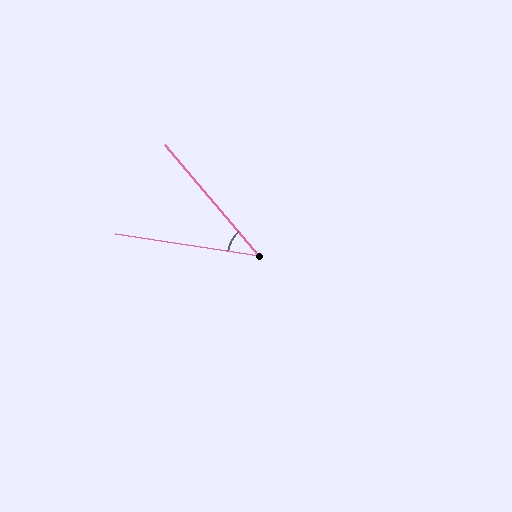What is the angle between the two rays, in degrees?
Approximately 41 degrees.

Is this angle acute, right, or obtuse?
It is acute.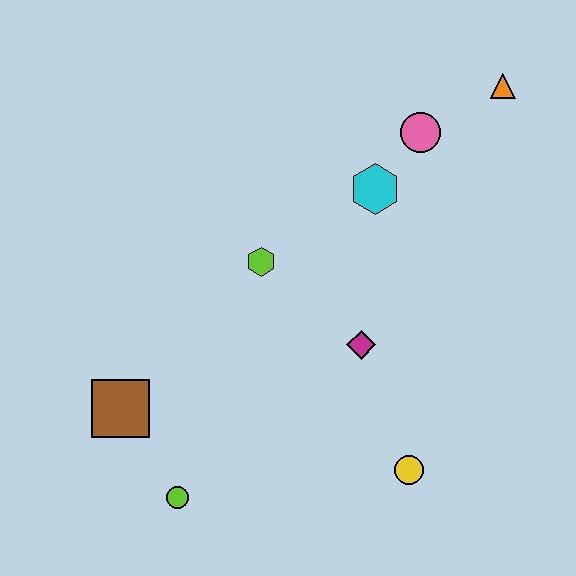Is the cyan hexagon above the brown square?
Yes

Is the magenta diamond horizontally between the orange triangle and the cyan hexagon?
No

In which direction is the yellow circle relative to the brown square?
The yellow circle is to the right of the brown square.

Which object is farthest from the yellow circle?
The orange triangle is farthest from the yellow circle.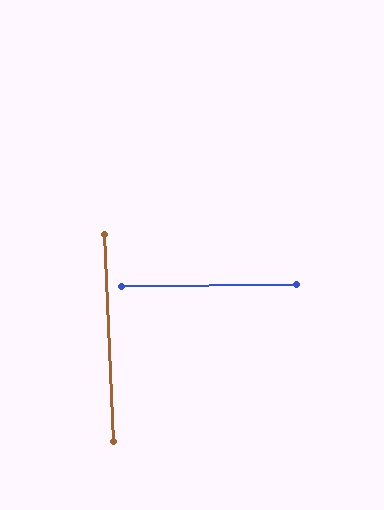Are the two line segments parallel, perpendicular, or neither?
Perpendicular — they meet at approximately 88°.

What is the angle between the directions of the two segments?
Approximately 88 degrees.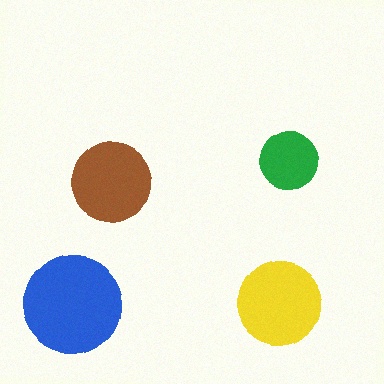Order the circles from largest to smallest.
the blue one, the yellow one, the brown one, the green one.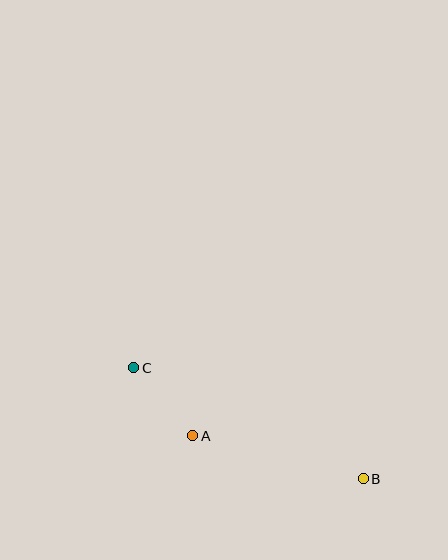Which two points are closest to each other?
Points A and C are closest to each other.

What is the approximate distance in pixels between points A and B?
The distance between A and B is approximately 176 pixels.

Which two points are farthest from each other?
Points B and C are farthest from each other.